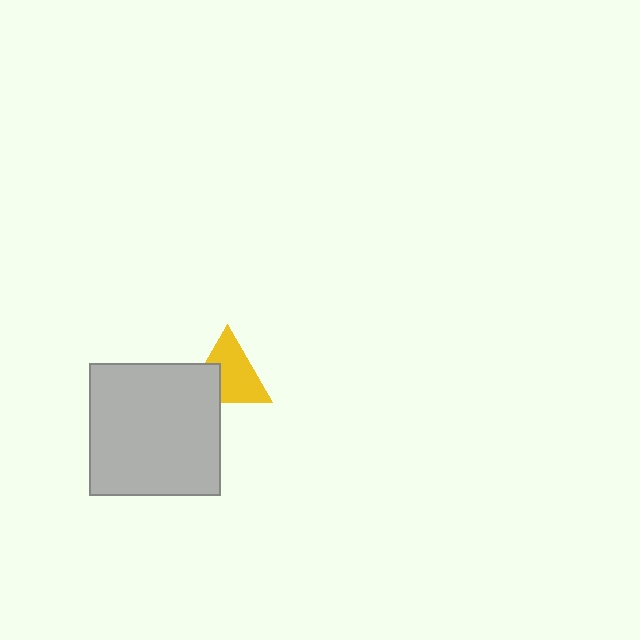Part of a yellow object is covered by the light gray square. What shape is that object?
It is a triangle.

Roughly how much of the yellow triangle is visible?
Most of it is visible (roughly 69%).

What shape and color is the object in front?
The object in front is a light gray square.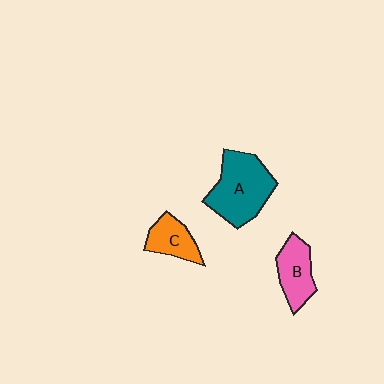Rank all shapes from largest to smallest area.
From largest to smallest: A (teal), B (pink), C (orange).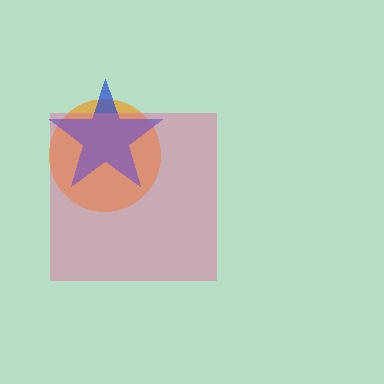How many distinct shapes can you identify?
There are 3 distinct shapes: an orange circle, a blue star, a pink square.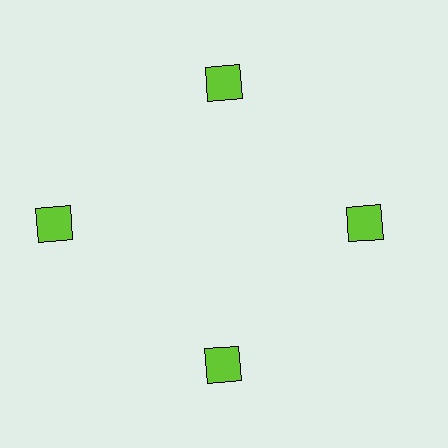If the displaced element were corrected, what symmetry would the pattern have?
It would have 4-fold rotational symmetry — the pattern would map onto itself every 90 degrees.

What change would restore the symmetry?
The symmetry would be restored by moving it inward, back onto the ring so that all 4 diamonds sit at equal angles and equal distance from the center.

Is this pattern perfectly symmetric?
No. The 4 lime diamonds are arranged in a ring, but one element near the 9 o'clock position is pushed outward from the center, breaking the 4-fold rotational symmetry.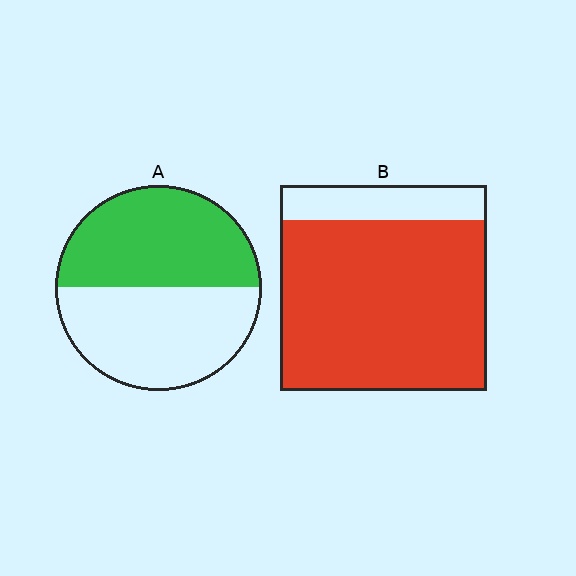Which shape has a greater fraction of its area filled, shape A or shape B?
Shape B.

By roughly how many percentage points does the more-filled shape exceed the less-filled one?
By roughly 35 percentage points (B over A).